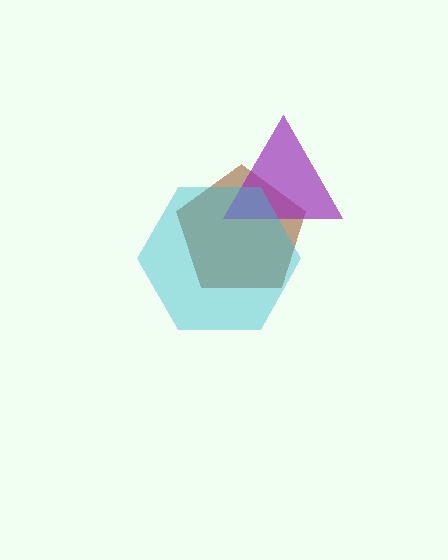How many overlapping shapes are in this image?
There are 3 overlapping shapes in the image.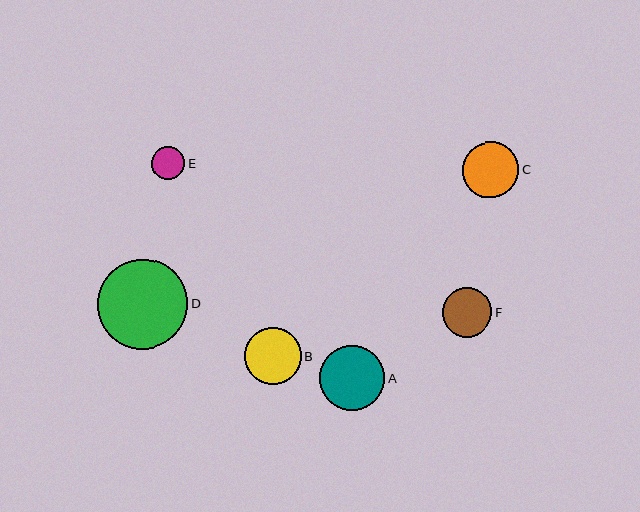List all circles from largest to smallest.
From largest to smallest: D, A, B, C, F, E.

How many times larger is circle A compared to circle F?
Circle A is approximately 1.3 times the size of circle F.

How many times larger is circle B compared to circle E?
Circle B is approximately 1.7 times the size of circle E.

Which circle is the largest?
Circle D is the largest with a size of approximately 90 pixels.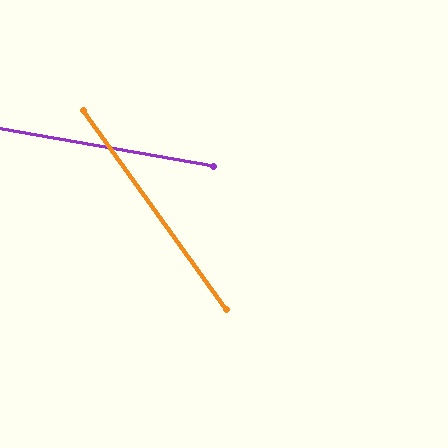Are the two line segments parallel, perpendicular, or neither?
Neither parallel nor perpendicular — they differ by about 44°.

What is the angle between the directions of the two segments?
Approximately 44 degrees.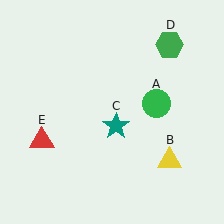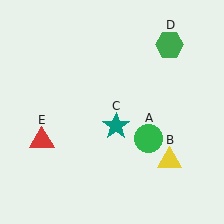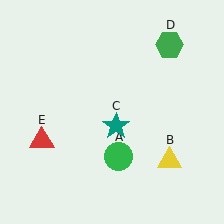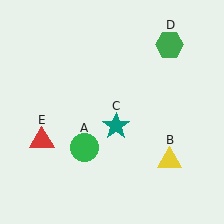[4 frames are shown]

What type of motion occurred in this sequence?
The green circle (object A) rotated clockwise around the center of the scene.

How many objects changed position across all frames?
1 object changed position: green circle (object A).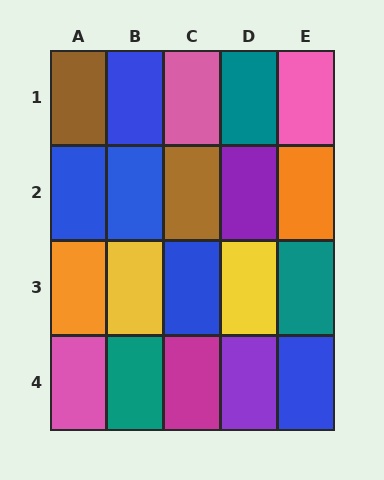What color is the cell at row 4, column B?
Teal.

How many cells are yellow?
2 cells are yellow.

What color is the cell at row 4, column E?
Blue.